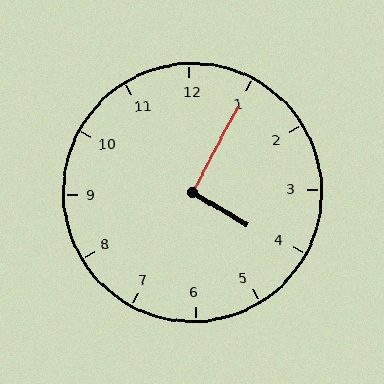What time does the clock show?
4:05.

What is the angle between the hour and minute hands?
Approximately 92 degrees.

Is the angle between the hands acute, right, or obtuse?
It is right.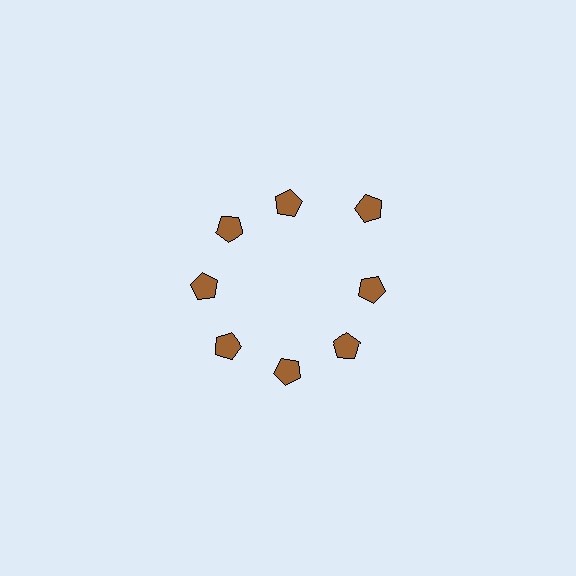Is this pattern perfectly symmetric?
No. The 8 brown pentagons are arranged in a ring, but one element near the 2 o'clock position is pushed outward from the center, breaking the 8-fold rotational symmetry.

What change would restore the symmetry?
The symmetry would be restored by moving it inward, back onto the ring so that all 8 pentagons sit at equal angles and equal distance from the center.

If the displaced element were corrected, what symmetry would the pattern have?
It would have 8-fold rotational symmetry — the pattern would map onto itself every 45 degrees.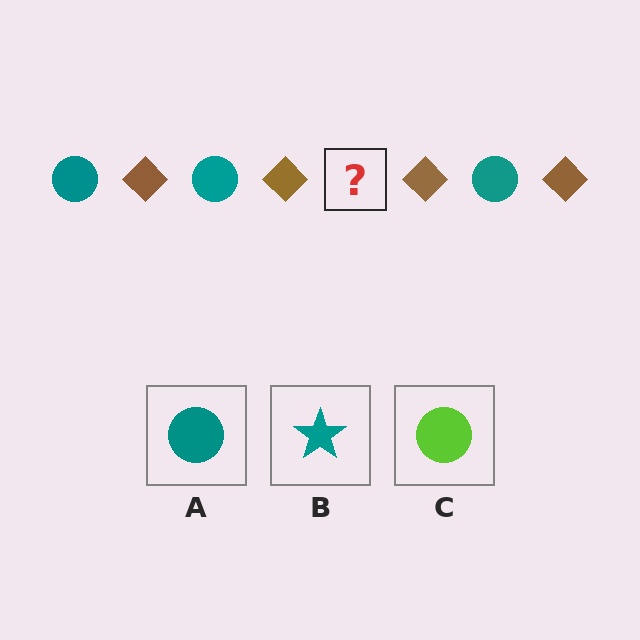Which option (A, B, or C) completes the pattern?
A.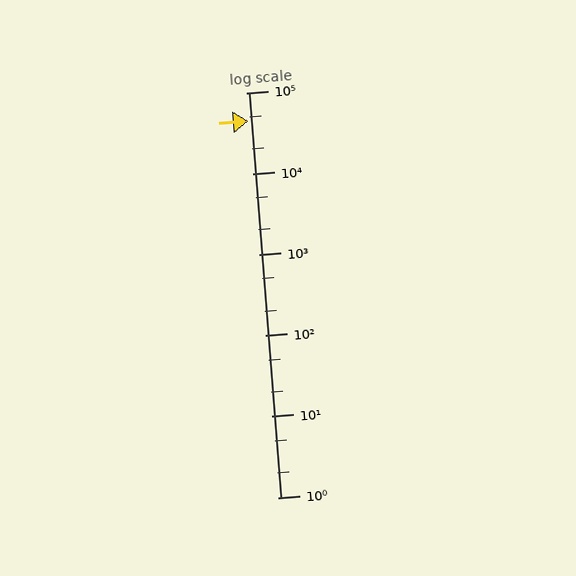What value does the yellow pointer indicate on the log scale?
The pointer indicates approximately 45000.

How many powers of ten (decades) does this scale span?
The scale spans 5 decades, from 1 to 100000.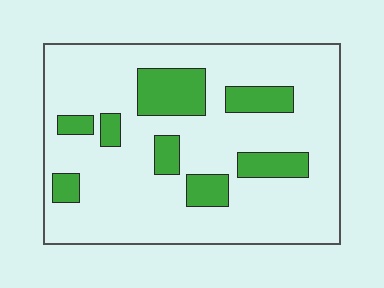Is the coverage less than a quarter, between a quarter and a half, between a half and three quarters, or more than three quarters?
Less than a quarter.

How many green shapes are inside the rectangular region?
8.